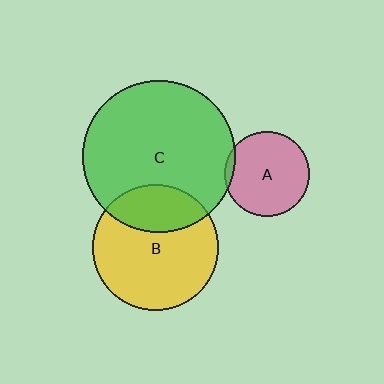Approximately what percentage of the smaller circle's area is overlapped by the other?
Approximately 30%.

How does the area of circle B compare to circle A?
Approximately 2.2 times.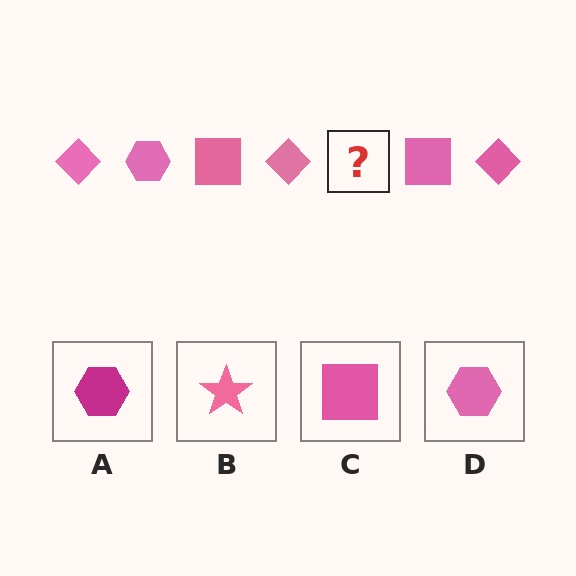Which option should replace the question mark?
Option D.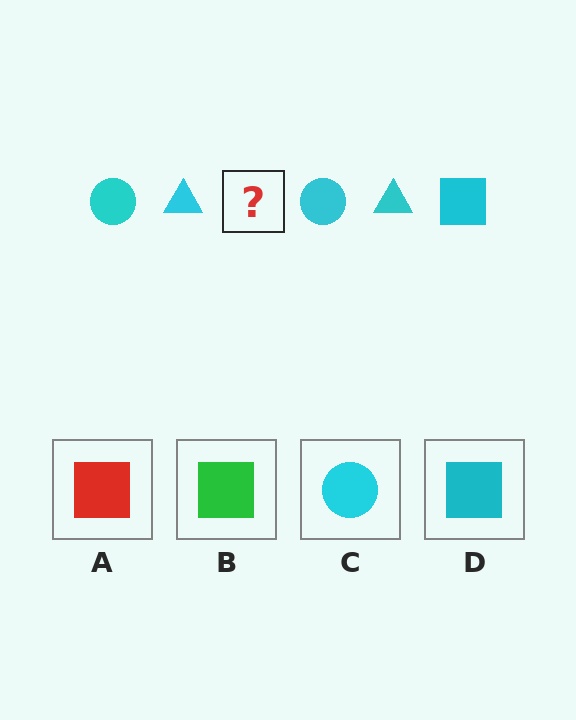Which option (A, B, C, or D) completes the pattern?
D.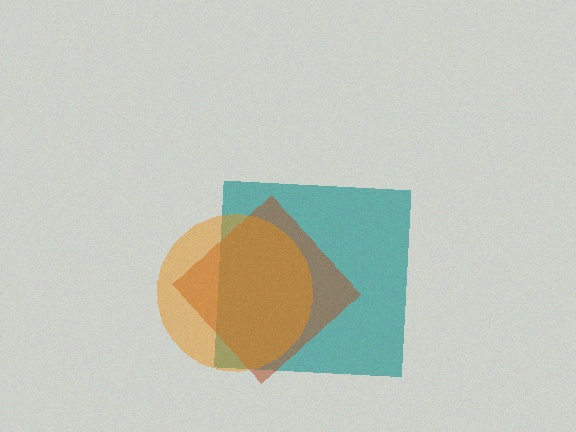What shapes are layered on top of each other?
The layered shapes are: a teal square, a brown diamond, an orange circle.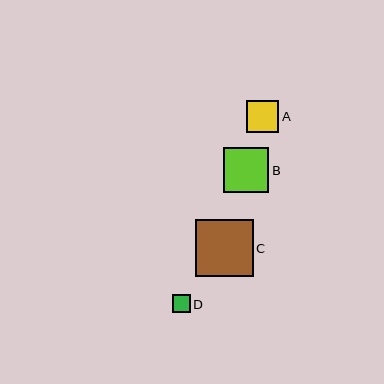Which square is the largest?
Square C is the largest with a size of approximately 58 pixels.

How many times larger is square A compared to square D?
Square A is approximately 1.9 times the size of square D.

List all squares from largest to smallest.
From largest to smallest: C, B, A, D.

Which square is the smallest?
Square D is the smallest with a size of approximately 17 pixels.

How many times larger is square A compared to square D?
Square A is approximately 1.9 times the size of square D.